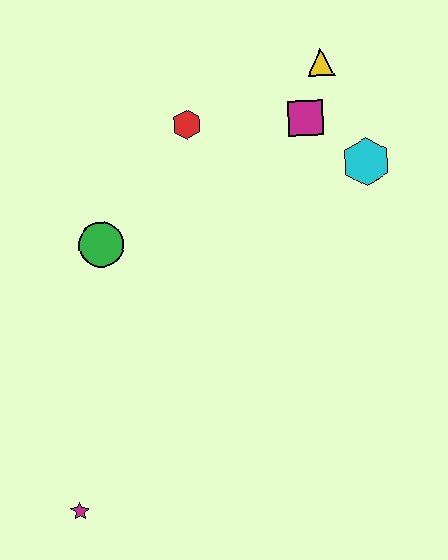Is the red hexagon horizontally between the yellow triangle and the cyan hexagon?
No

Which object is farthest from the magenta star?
The yellow triangle is farthest from the magenta star.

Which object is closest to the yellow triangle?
The magenta square is closest to the yellow triangle.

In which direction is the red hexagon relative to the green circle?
The red hexagon is above the green circle.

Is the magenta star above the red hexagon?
No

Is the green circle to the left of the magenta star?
No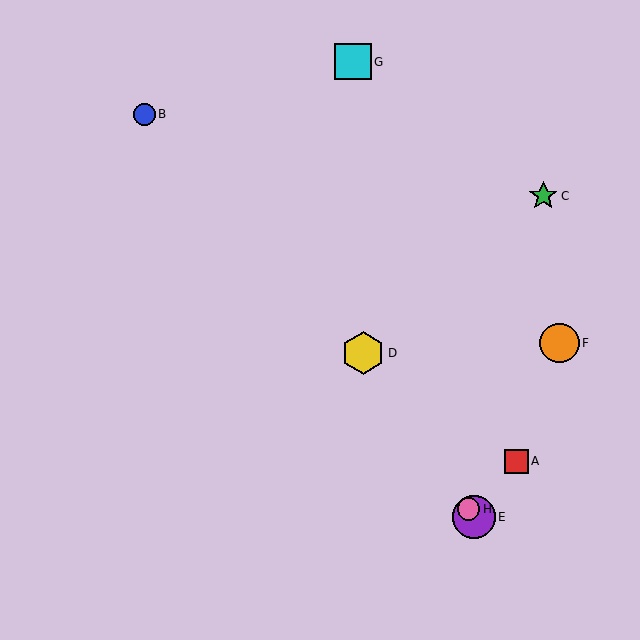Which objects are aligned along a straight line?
Objects D, E, H are aligned along a straight line.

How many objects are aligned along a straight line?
3 objects (D, E, H) are aligned along a straight line.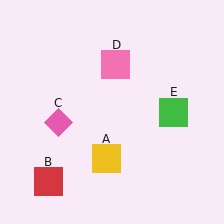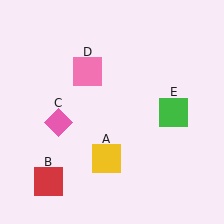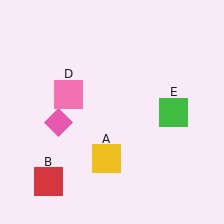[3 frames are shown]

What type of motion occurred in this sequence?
The pink square (object D) rotated counterclockwise around the center of the scene.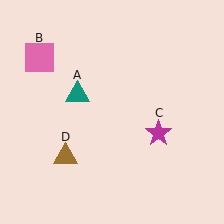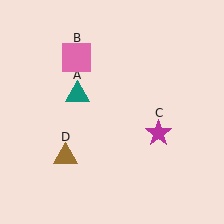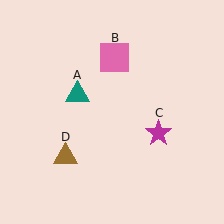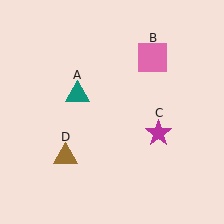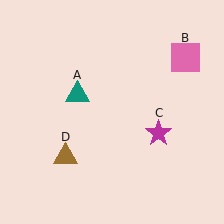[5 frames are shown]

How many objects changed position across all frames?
1 object changed position: pink square (object B).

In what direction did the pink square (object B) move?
The pink square (object B) moved right.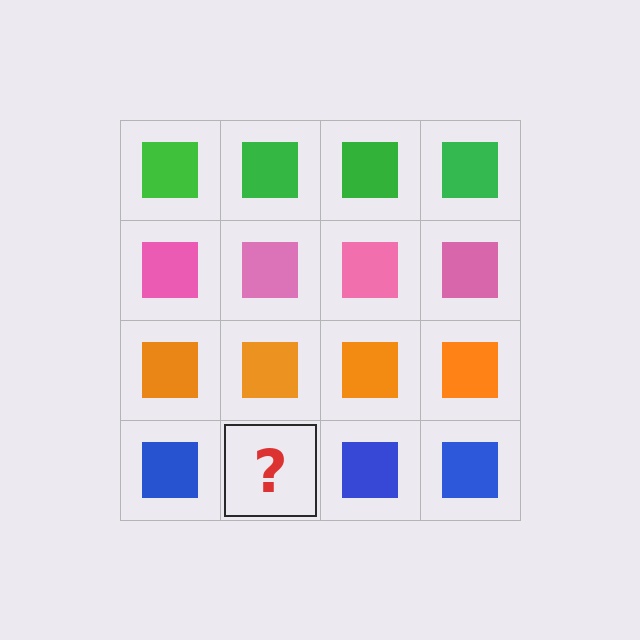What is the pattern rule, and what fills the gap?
The rule is that each row has a consistent color. The gap should be filled with a blue square.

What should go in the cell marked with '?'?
The missing cell should contain a blue square.